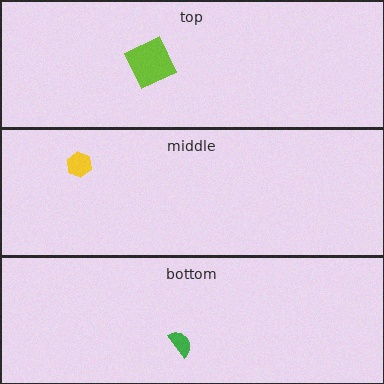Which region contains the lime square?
The top region.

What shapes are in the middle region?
The yellow hexagon.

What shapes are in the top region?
The lime square.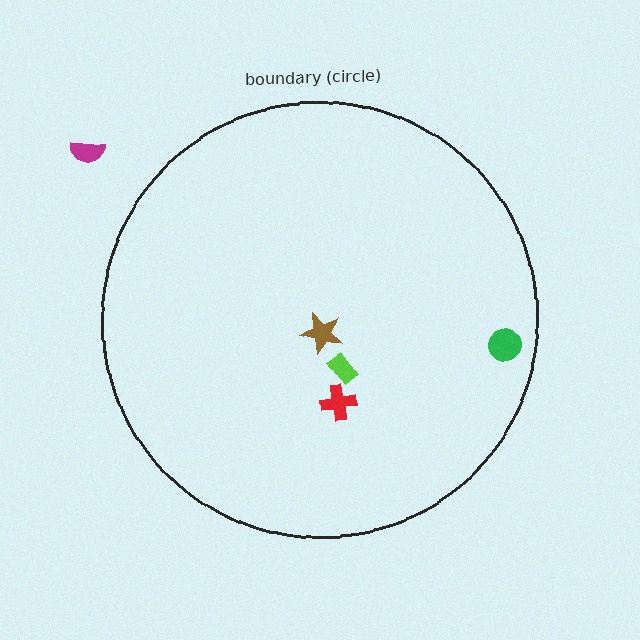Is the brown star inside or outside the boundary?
Inside.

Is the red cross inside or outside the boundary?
Inside.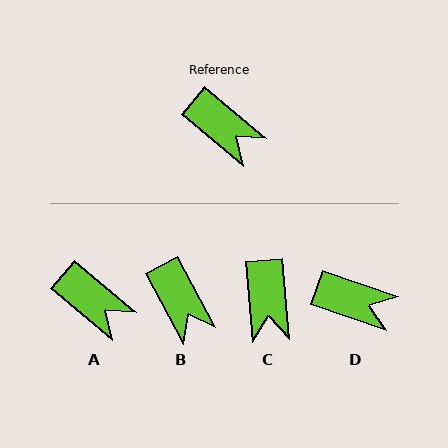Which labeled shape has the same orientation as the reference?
A.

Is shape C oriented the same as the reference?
No, it is off by about 45 degrees.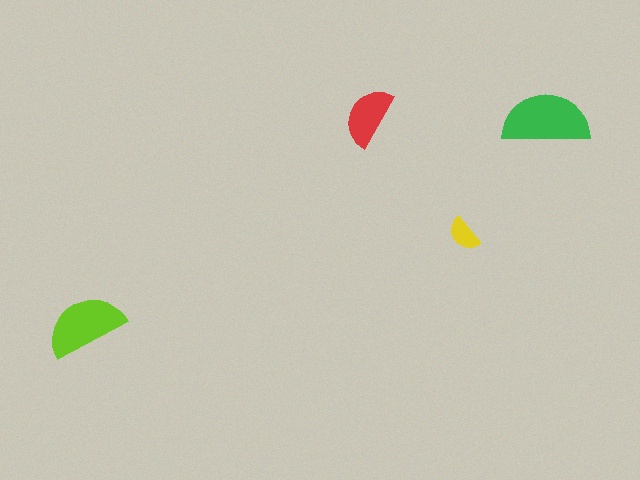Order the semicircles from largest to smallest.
the green one, the lime one, the red one, the yellow one.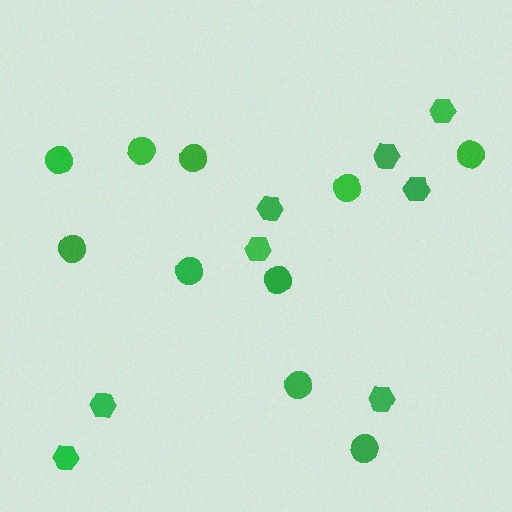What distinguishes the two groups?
There are 2 groups: one group of circles (10) and one group of hexagons (8).